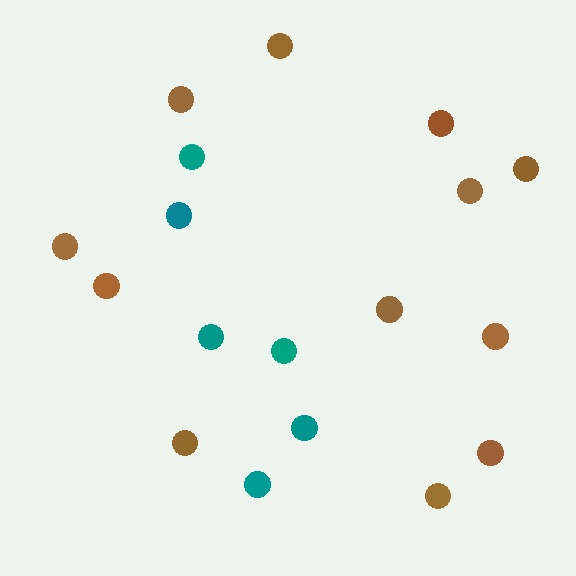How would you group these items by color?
There are 2 groups: one group of brown circles (12) and one group of teal circles (6).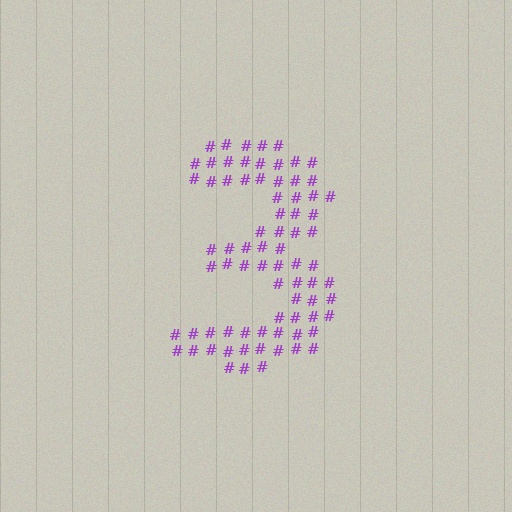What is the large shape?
The large shape is the digit 3.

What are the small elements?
The small elements are hash symbols.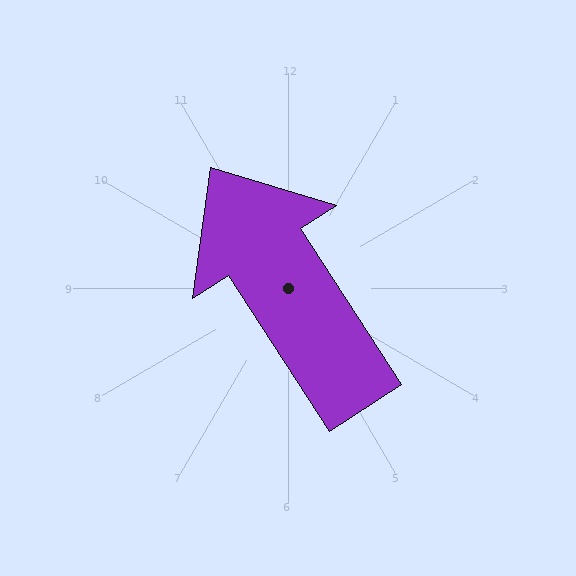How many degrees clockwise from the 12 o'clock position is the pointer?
Approximately 327 degrees.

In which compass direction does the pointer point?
Northwest.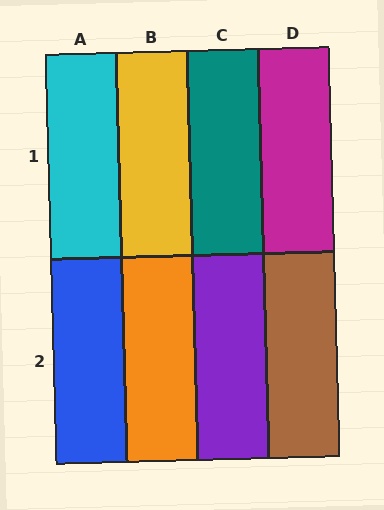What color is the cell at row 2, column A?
Blue.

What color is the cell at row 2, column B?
Orange.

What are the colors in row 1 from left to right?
Cyan, yellow, teal, magenta.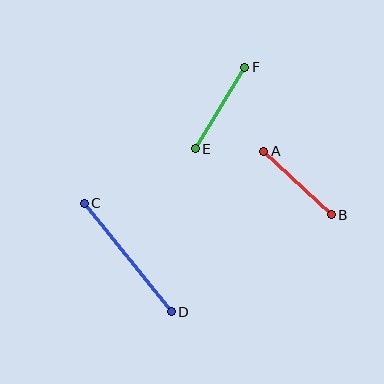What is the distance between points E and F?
The distance is approximately 95 pixels.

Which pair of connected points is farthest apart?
Points C and D are farthest apart.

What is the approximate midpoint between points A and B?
The midpoint is at approximately (298, 183) pixels.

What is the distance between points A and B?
The distance is approximately 93 pixels.